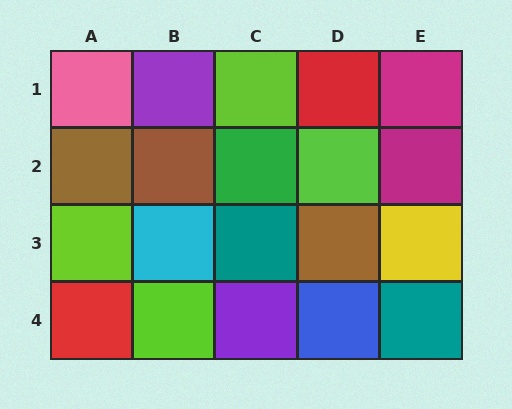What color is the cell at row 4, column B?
Lime.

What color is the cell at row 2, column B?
Brown.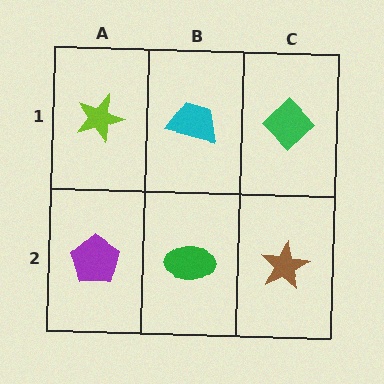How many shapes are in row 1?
3 shapes.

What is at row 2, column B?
A green ellipse.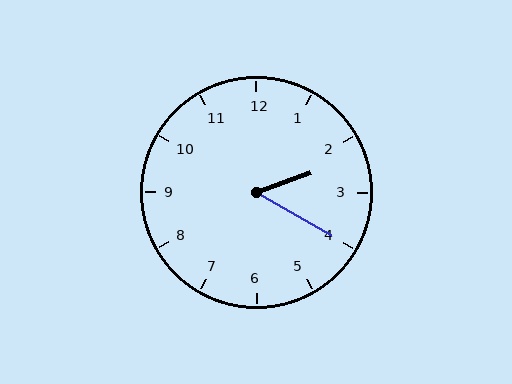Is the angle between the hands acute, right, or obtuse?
It is acute.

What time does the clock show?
2:20.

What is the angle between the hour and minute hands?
Approximately 50 degrees.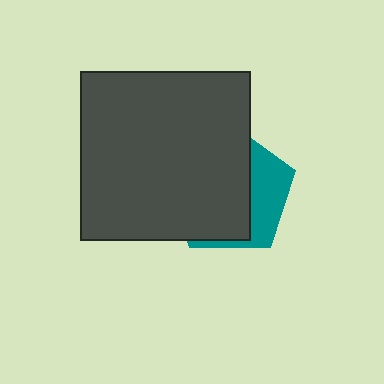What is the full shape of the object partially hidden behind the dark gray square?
The partially hidden object is a teal pentagon.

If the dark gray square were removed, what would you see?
You would see the complete teal pentagon.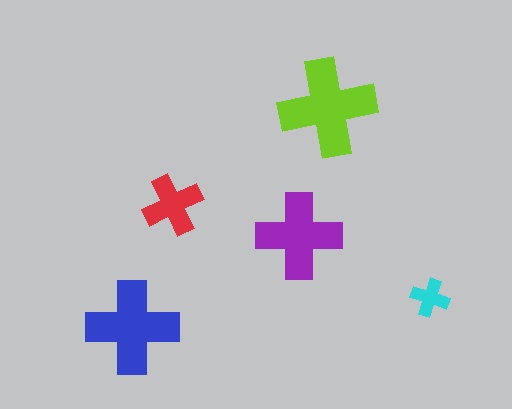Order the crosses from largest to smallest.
the lime one, the blue one, the purple one, the red one, the cyan one.